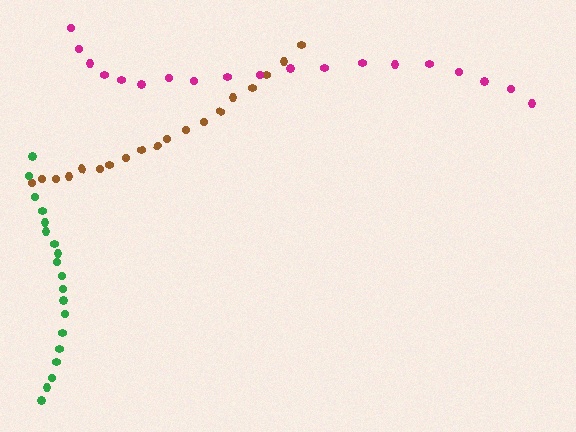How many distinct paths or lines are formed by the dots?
There are 3 distinct paths.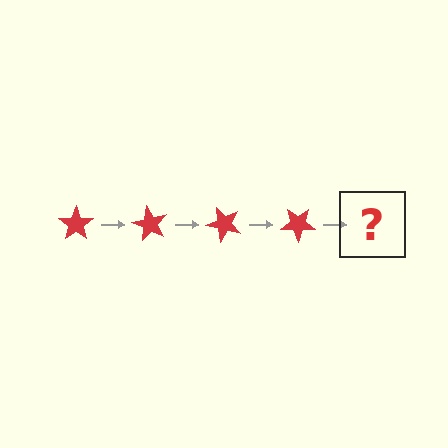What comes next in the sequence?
The next element should be a red star rotated 240 degrees.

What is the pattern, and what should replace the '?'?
The pattern is that the star rotates 60 degrees each step. The '?' should be a red star rotated 240 degrees.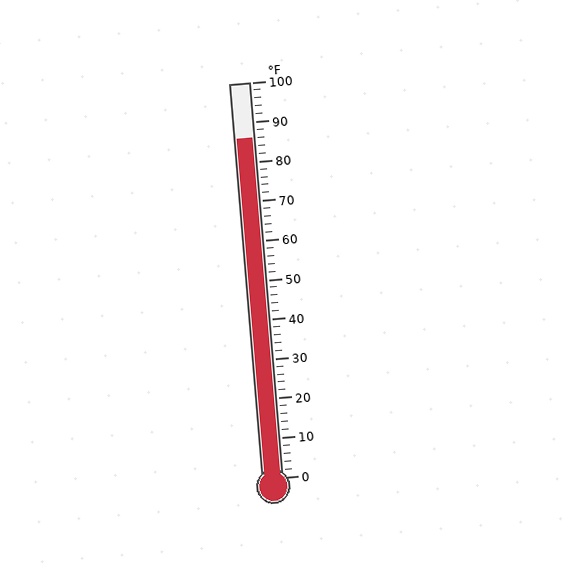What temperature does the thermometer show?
The thermometer shows approximately 86°F.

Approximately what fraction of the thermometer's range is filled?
The thermometer is filled to approximately 85% of its range.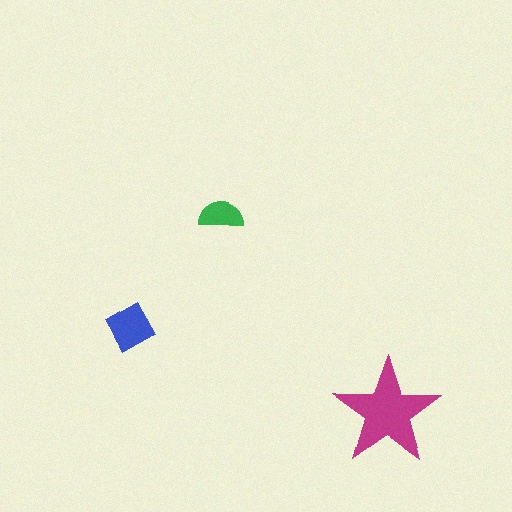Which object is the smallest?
The green semicircle.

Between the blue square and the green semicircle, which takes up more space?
The blue square.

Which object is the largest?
The magenta star.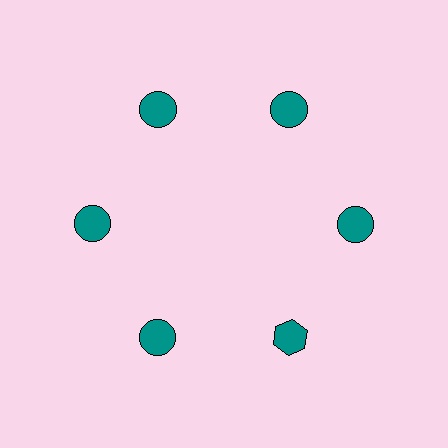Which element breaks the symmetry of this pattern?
The teal hexagon at roughly the 5 o'clock position breaks the symmetry. All other shapes are teal circles.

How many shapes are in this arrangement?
There are 6 shapes arranged in a ring pattern.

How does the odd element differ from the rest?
It has a different shape: hexagon instead of circle.